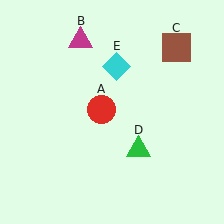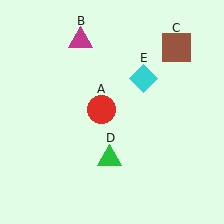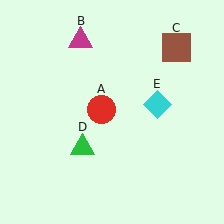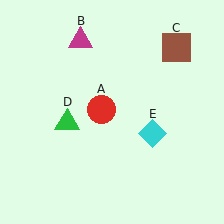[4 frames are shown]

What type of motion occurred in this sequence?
The green triangle (object D), cyan diamond (object E) rotated clockwise around the center of the scene.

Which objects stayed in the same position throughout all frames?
Red circle (object A) and magenta triangle (object B) and brown square (object C) remained stationary.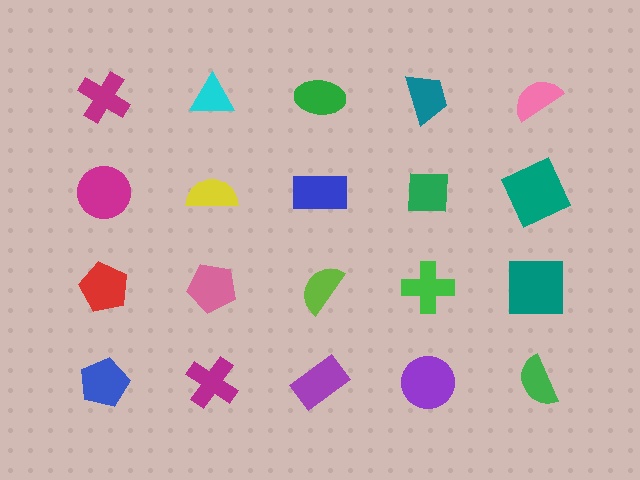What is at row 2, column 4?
A green square.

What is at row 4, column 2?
A magenta cross.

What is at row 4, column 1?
A blue pentagon.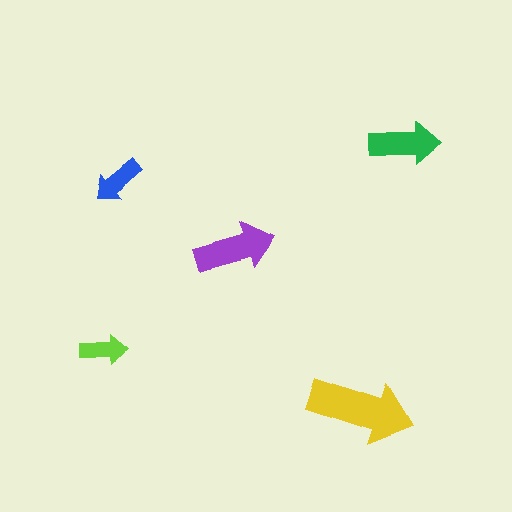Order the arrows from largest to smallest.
the yellow one, the purple one, the green one, the blue one, the lime one.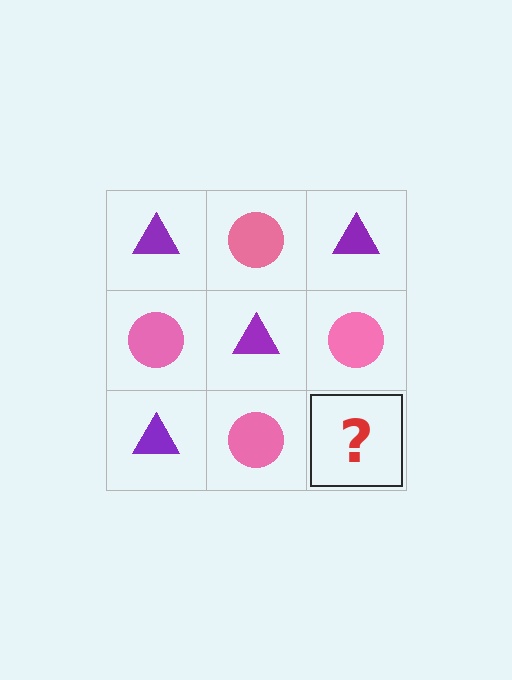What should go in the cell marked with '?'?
The missing cell should contain a purple triangle.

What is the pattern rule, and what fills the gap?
The rule is that it alternates purple triangle and pink circle in a checkerboard pattern. The gap should be filled with a purple triangle.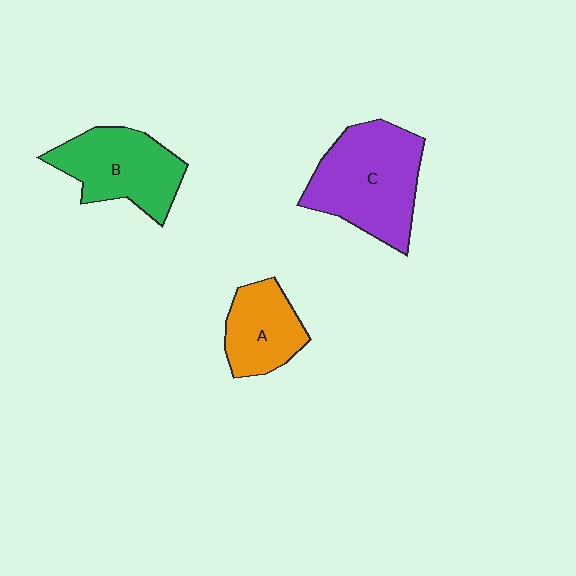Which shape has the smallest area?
Shape A (orange).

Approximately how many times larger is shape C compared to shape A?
Approximately 1.8 times.